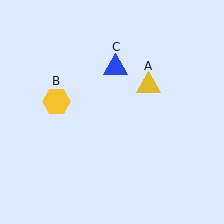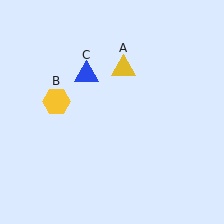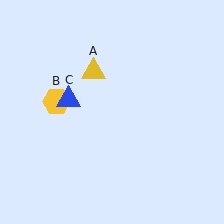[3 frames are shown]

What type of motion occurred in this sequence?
The yellow triangle (object A), blue triangle (object C) rotated counterclockwise around the center of the scene.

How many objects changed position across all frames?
2 objects changed position: yellow triangle (object A), blue triangle (object C).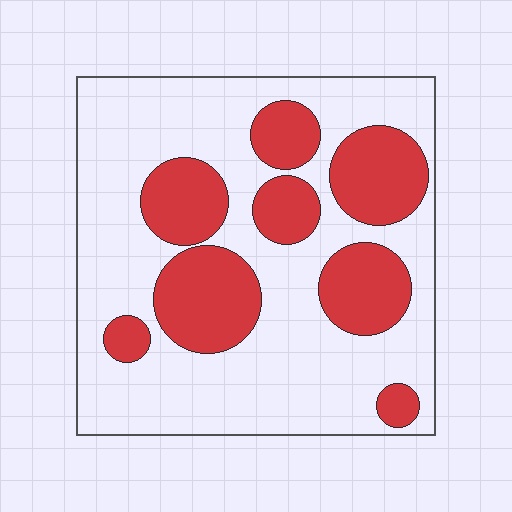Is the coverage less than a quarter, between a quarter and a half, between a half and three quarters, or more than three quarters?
Between a quarter and a half.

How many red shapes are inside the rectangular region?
8.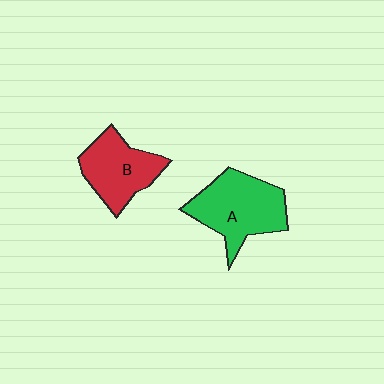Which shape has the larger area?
Shape A (green).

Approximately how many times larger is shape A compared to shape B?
Approximately 1.3 times.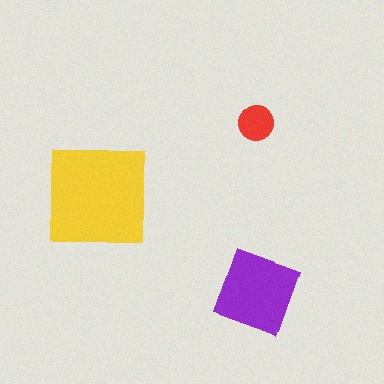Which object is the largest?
The yellow square.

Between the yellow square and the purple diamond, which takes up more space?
The yellow square.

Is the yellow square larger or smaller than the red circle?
Larger.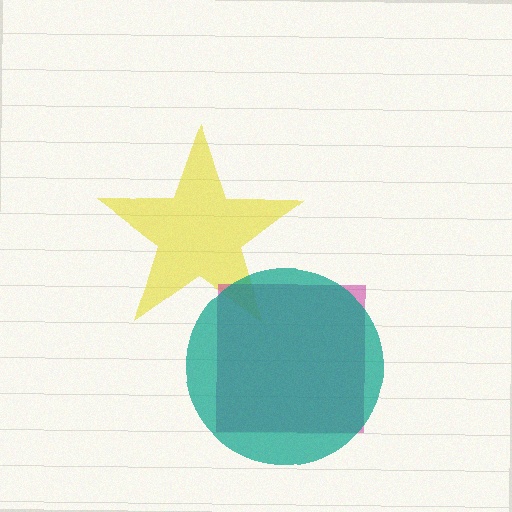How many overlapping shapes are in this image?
There are 3 overlapping shapes in the image.